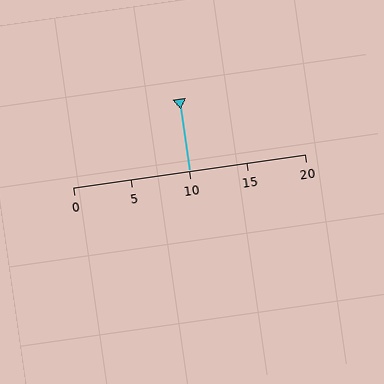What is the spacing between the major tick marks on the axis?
The major ticks are spaced 5 apart.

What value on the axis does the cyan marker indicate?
The marker indicates approximately 10.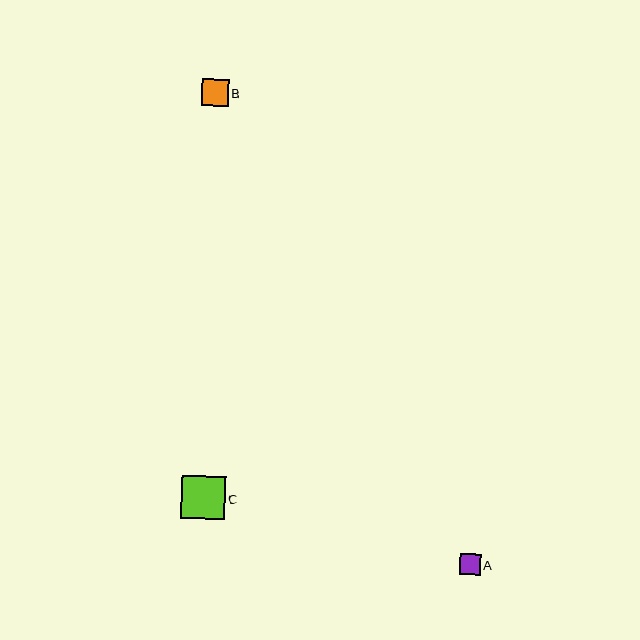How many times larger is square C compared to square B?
Square C is approximately 1.6 times the size of square B.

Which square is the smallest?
Square A is the smallest with a size of approximately 21 pixels.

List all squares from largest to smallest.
From largest to smallest: C, B, A.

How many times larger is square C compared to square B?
Square C is approximately 1.6 times the size of square B.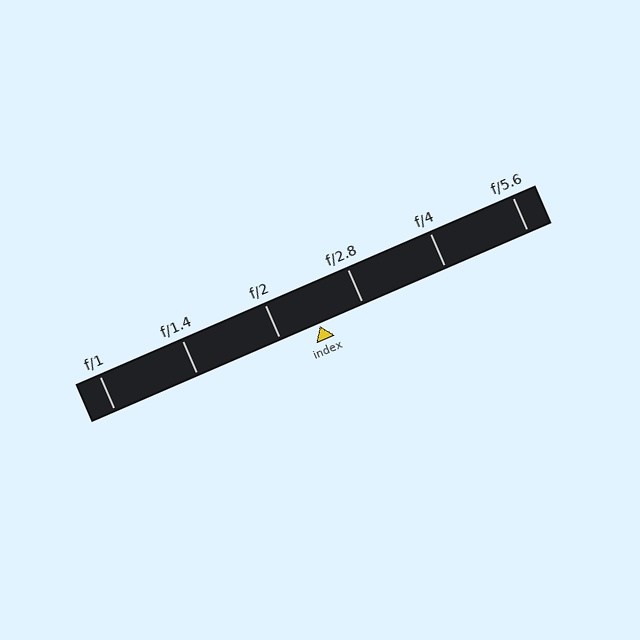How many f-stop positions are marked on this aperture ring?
There are 6 f-stop positions marked.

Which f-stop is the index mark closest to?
The index mark is closest to f/2.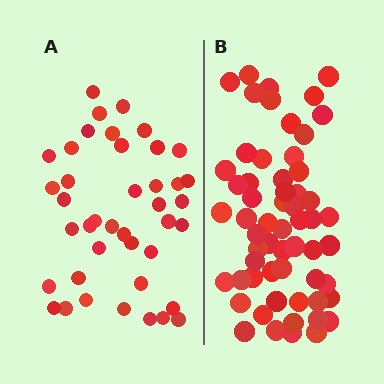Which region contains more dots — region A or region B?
Region B (the right region) has more dots.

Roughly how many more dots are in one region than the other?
Region B has approximately 20 more dots than region A.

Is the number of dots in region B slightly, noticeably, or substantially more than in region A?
Region B has noticeably more, but not dramatically so. The ratio is roughly 1.4 to 1.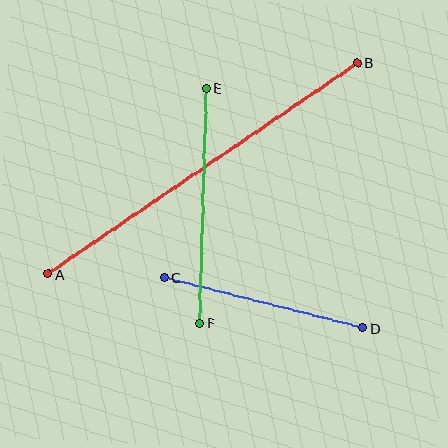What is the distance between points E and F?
The distance is approximately 235 pixels.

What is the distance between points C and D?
The distance is approximately 204 pixels.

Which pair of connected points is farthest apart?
Points A and B are farthest apart.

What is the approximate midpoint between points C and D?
The midpoint is at approximately (264, 302) pixels.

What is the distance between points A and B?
The distance is approximately 374 pixels.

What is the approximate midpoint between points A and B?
The midpoint is at approximately (203, 168) pixels.